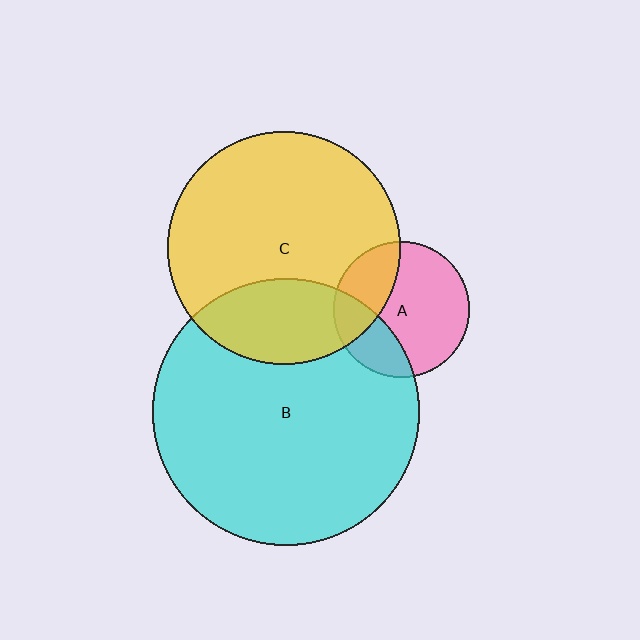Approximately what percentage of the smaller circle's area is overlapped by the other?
Approximately 25%.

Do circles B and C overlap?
Yes.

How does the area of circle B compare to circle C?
Approximately 1.3 times.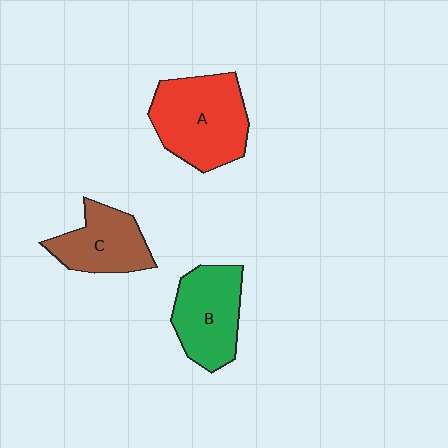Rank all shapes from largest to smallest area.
From largest to smallest: A (red), B (green), C (brown).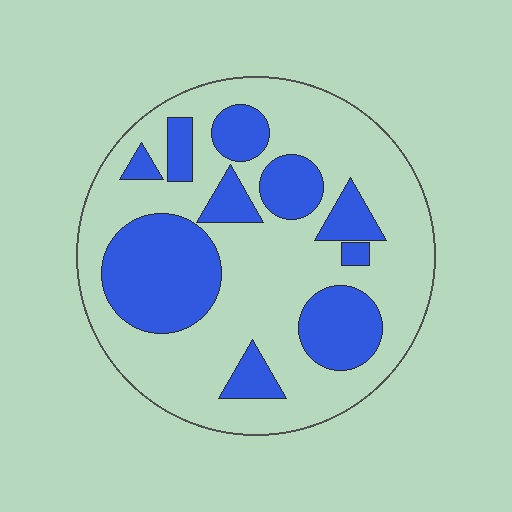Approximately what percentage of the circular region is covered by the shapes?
Approximately 30%.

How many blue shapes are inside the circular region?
10.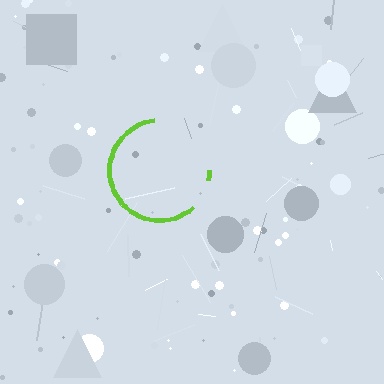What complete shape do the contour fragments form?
The contour fragments form a circle.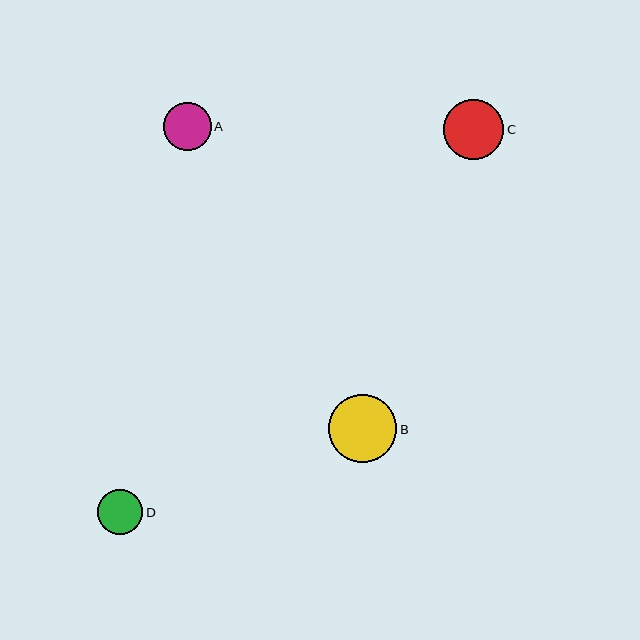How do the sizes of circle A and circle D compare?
Circle A and circle D are approximately the same size.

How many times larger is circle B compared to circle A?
Circle B is approximately 1.4 times the size of circle A.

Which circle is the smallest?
Circle D is the smallest with a size of approximately 45 pixels.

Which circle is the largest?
Circle B is the largest with a size of approximately 68 pixels.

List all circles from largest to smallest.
From largest to smallest: B, C, A, D.